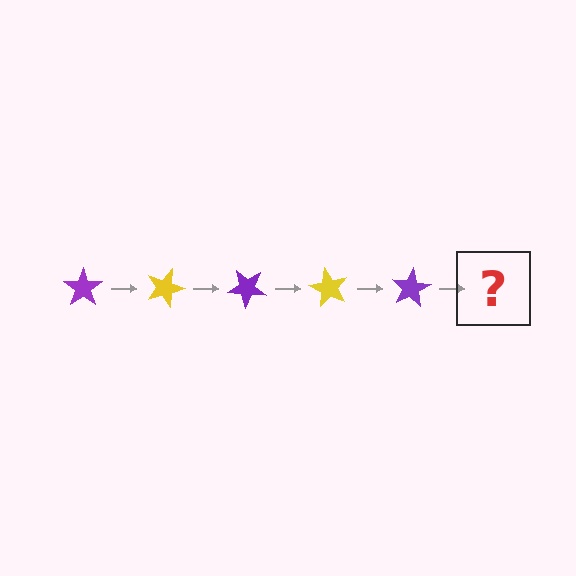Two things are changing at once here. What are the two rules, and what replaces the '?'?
The two rules are that it rotates 20 degrees each step and the color cycles through purple and yellow. The '?' should be a yellow star, rotated 100 degrees from the start.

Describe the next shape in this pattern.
It should be a yellow star, rotated 100 degrees from the start.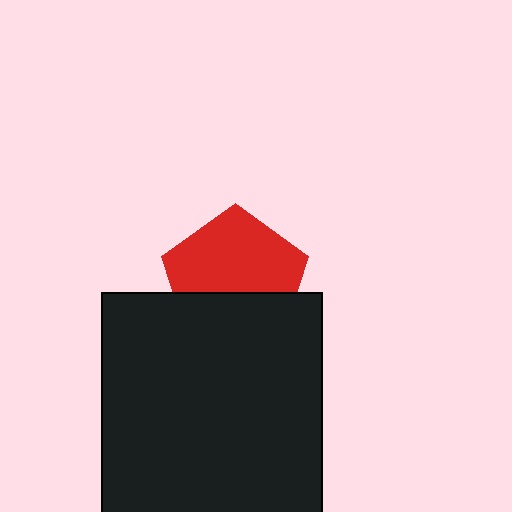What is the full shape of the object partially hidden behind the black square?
The partially hidden object is a red pentagon.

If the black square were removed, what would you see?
You would see the complete red pentagon.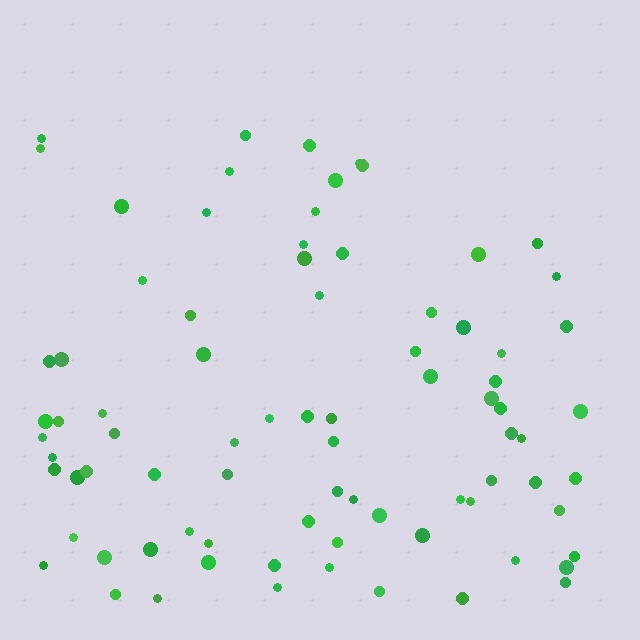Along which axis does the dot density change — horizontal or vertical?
Vertical.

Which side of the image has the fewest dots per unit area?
The top.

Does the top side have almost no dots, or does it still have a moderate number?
Still a moderate number, just noticeably fewer than the bottom.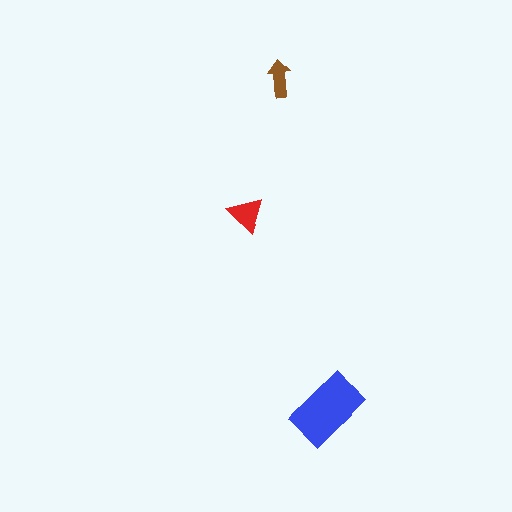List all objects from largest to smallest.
The blue rectangle, the red triangle, the brown arrow.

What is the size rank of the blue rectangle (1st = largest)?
1st.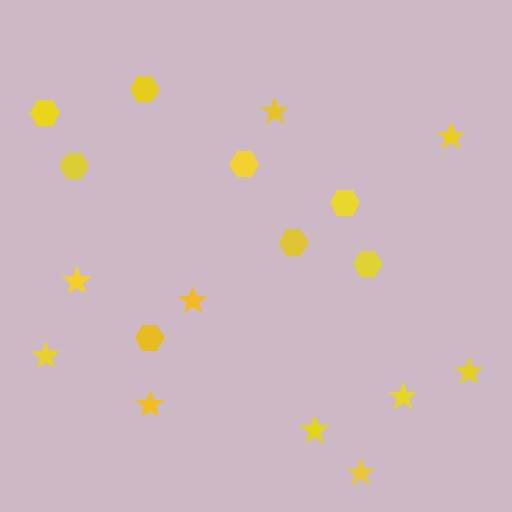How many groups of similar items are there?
There are 2 groups: one group of hexagons (8) and one group of stars (10).